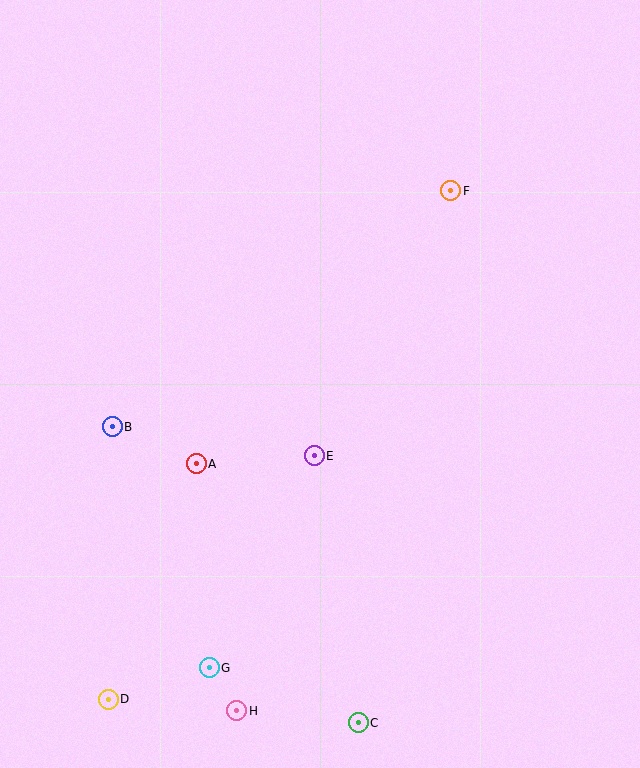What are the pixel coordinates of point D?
Point D is at (108, 699).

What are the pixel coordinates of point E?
Point E is at (314, 456).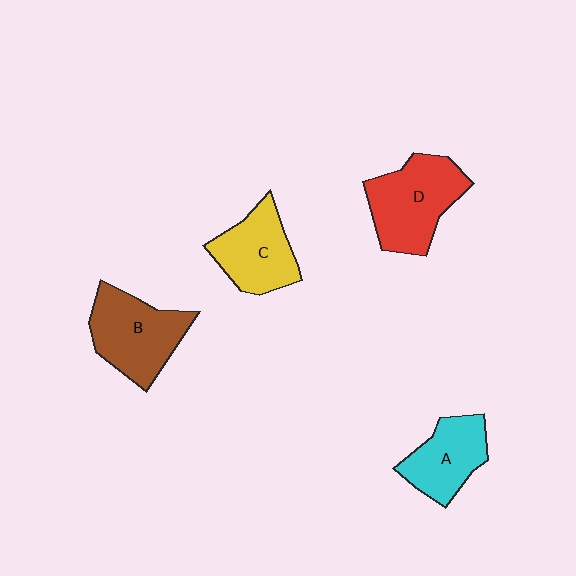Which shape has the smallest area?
Shape A (cyan).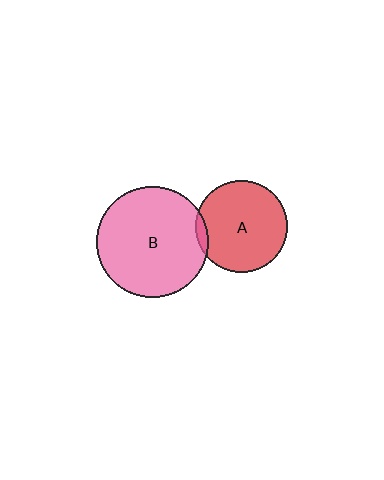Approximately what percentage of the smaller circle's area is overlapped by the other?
Approximately 5%.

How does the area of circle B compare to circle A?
Approximately 1.5 times.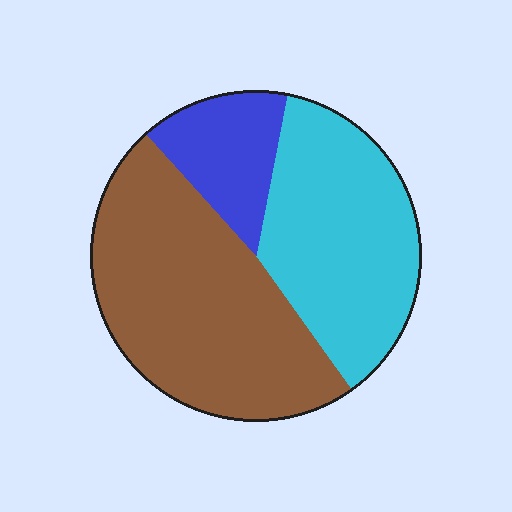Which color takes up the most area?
Brown, at roughly 50%.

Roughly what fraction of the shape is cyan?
Cyan takes up about three eighths (3/8) of the shape.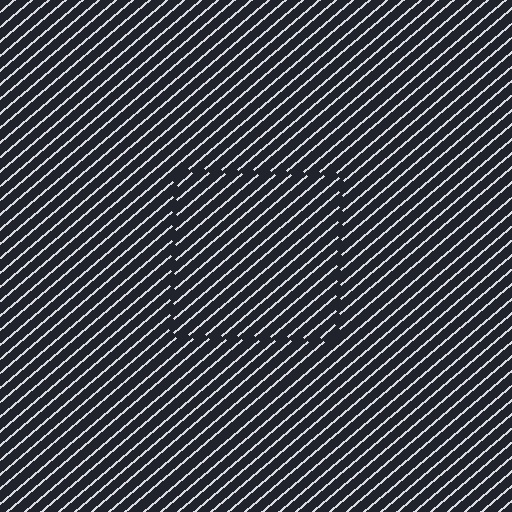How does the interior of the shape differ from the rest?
The interior of the shape contains the same grating, shifted by half a period — the contour is defined by the phase discontinuity where line-ends from the inner and outer gratings abut.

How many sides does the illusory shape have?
4 sides — the line-ends trace a square.